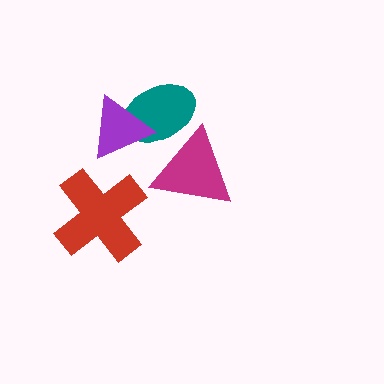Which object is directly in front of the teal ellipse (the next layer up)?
The magenta triangle is directly in front of the teal ellipse.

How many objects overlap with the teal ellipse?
2 objects overlap with the teal ellipse.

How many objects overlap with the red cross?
0 objects overlap with the red cross.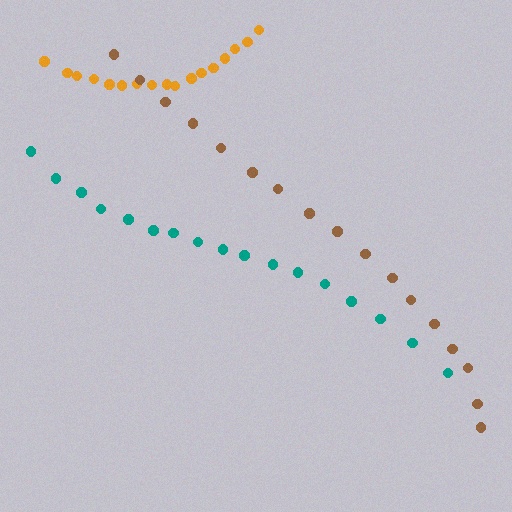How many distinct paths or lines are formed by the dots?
There are 3 distinct paths.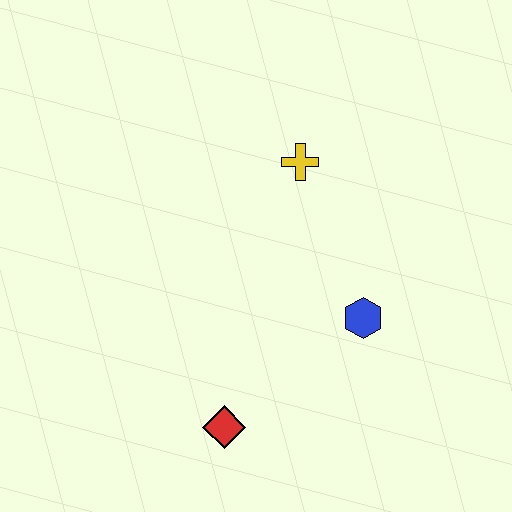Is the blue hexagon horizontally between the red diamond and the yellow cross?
No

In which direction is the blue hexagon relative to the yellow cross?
The blue hexagon is below the yellow cross.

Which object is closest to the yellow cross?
The blue hexagon is closest to the yellow cross.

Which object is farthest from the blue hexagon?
The red diamond is farthest from the blue hexagon.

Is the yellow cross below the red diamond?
No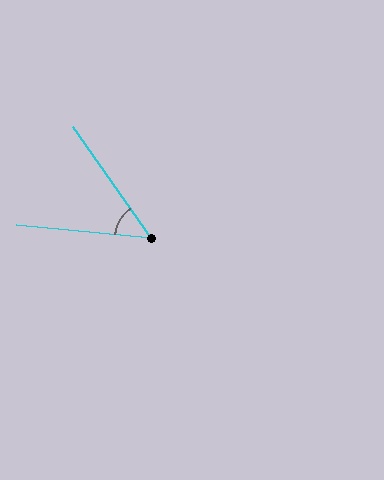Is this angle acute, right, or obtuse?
It is acute.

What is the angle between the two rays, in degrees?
Approximately 50 degrees.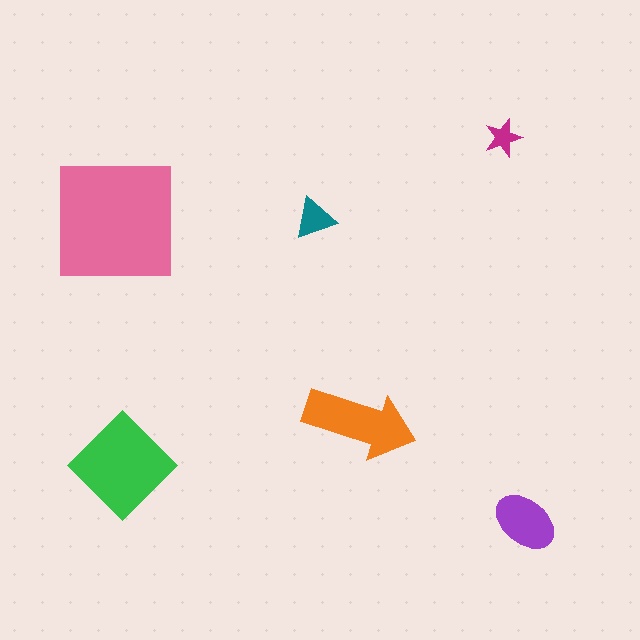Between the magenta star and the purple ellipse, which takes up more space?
The purple ellipse.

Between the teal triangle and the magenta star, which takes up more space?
The teal triangle.